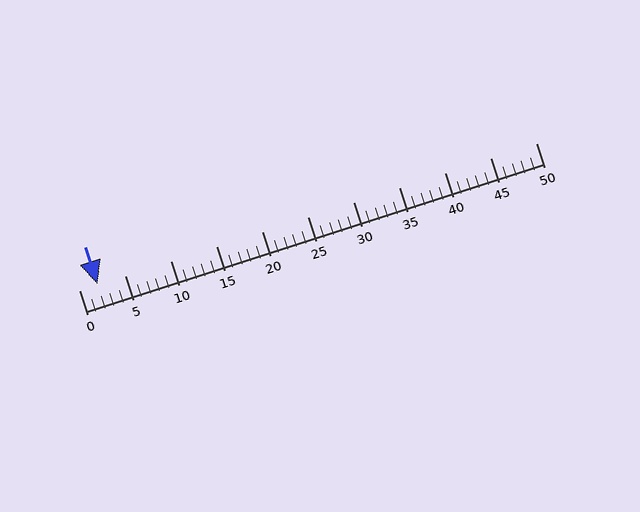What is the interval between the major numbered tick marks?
The major tick marks are spaced 5 units apart.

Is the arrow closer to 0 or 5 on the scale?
The arrow is closer to 0.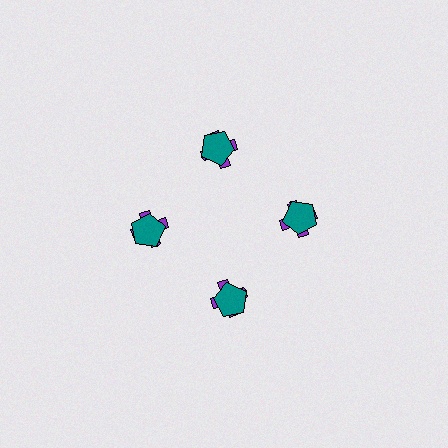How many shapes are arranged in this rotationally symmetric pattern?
There are 8 shapes, arranged in 4 groups of 2.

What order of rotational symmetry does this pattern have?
This pattern has 4-fold rotational symmetry.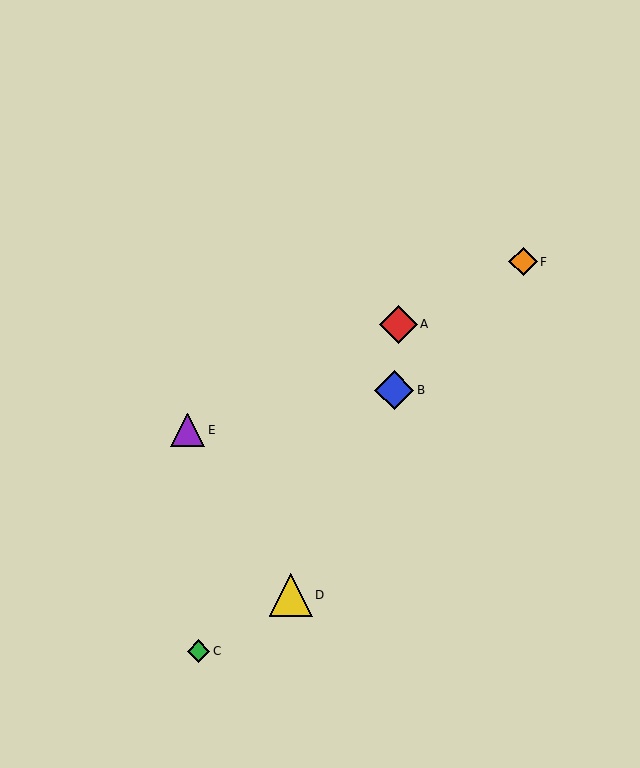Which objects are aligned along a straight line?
Objects A, E, F are aligned along a straight line.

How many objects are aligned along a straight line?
3 objects (A, E, F) are aligned along a straight line.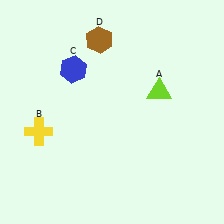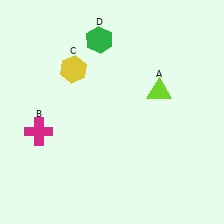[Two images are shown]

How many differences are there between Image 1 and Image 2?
There are 3 differences between the two images.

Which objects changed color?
B changed from yellow to magenta. C changed from blue to yellow. D changed from brown to green.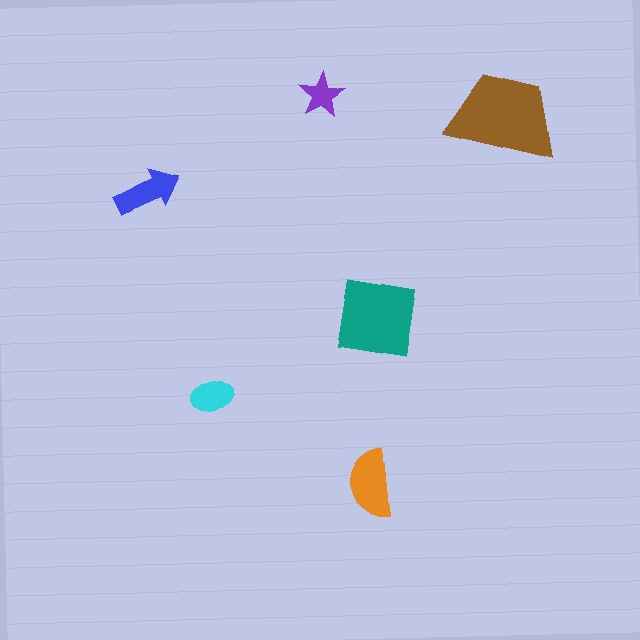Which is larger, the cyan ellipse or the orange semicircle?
The orange semicircle.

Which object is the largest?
The brown trapezoid.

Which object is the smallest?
The purple star.